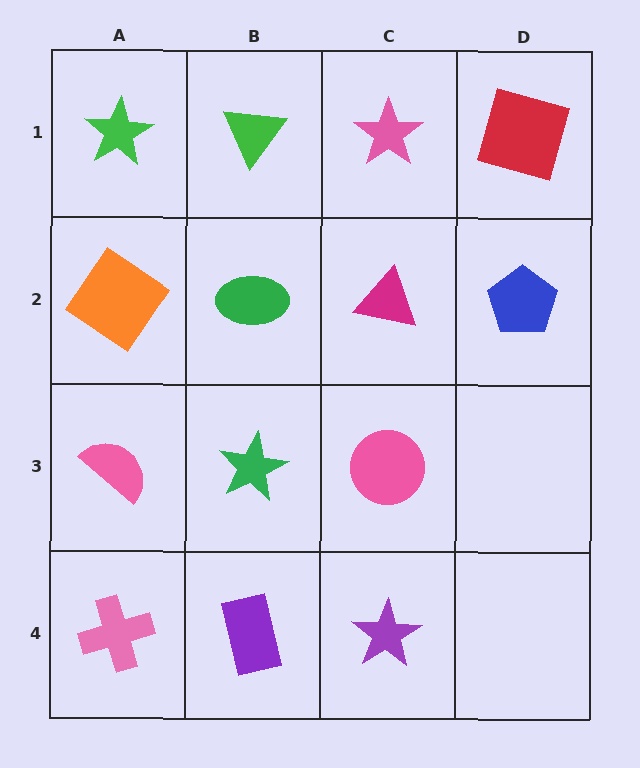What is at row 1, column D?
A red square.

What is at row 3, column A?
A pink semicircle.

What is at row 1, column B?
A green triangle.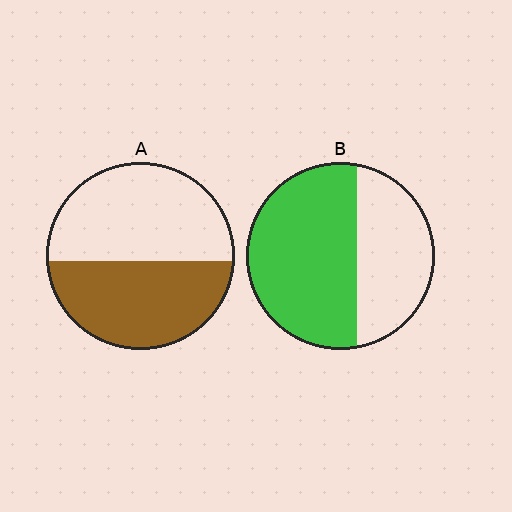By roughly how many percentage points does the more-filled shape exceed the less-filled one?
By roughly 15 percentage points (B over A).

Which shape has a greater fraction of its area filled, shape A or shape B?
Shape B.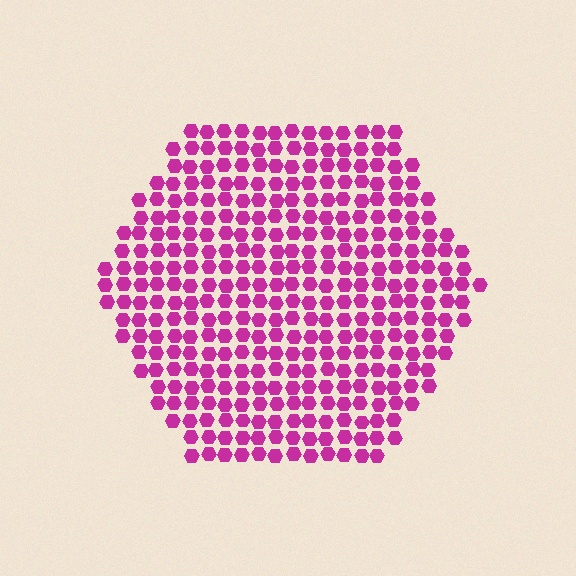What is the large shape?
The large shape is a hexagon.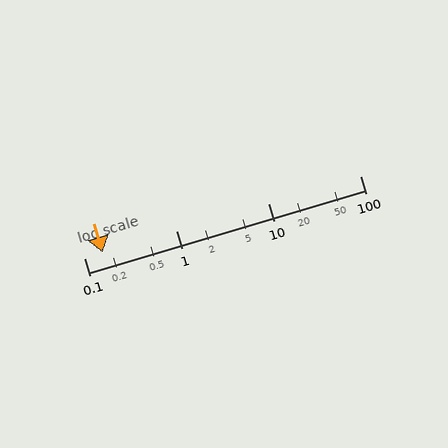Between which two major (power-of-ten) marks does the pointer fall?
The pointer is between 0.1 and 1.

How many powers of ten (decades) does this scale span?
The scale spans 3 decades, from 0.1 to 100.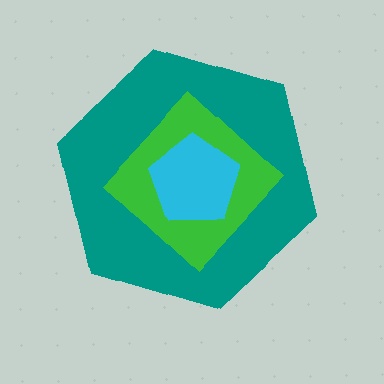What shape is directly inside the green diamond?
The cyan pentagon.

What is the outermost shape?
The teal hexagon.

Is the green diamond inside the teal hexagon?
Yes.